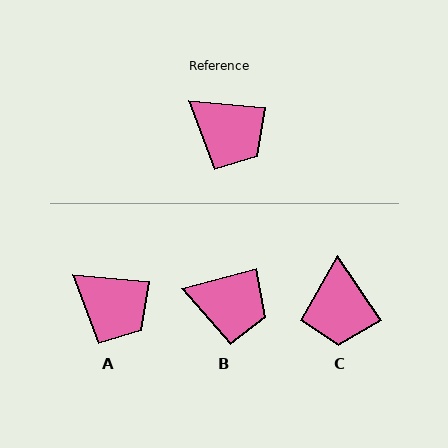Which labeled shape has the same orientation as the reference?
A.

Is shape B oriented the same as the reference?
No, it is off by about 20 degrees.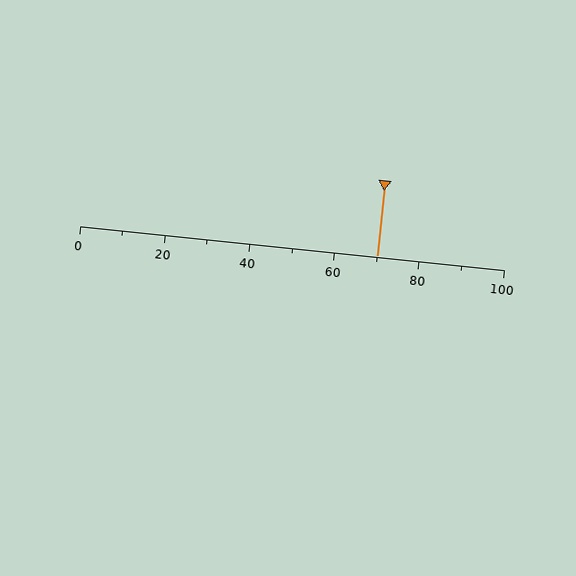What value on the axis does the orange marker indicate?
The marker indicates approximately 70.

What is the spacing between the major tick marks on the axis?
The major ticks are spaced 20 apart.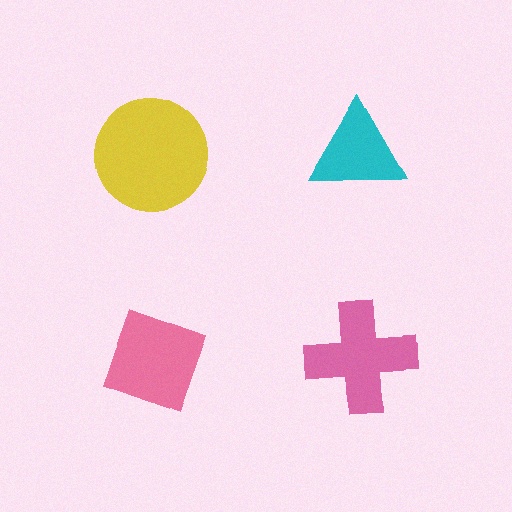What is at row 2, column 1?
A pink diamond.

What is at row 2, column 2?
A pink cross.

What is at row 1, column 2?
A cyan triangle.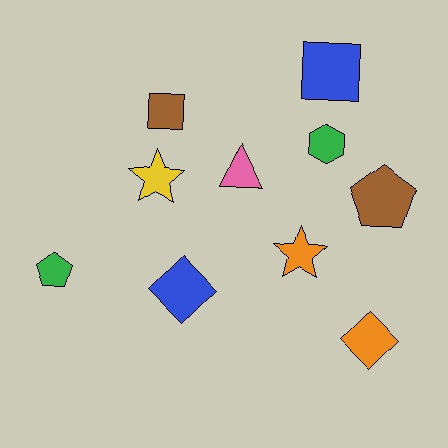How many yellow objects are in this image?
There is 1 yellow object.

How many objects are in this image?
There are 10 objects.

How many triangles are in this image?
There is 1 triangle.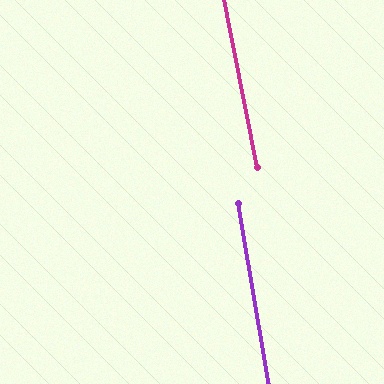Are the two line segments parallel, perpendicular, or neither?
Parallel — their directions differ by only 1.7°.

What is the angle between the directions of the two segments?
Approximately 2 degrees.